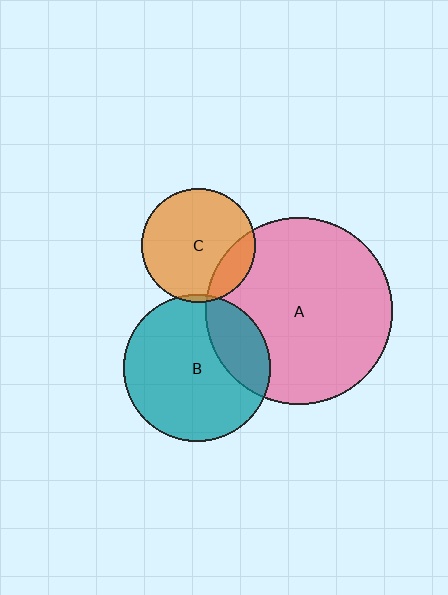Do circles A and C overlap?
Yes.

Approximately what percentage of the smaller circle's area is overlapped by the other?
Approximately 20%.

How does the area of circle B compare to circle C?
Approximately 1.7 times.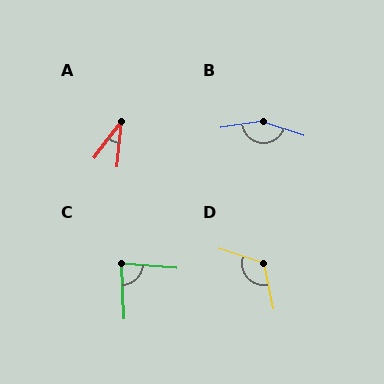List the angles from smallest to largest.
A (31°), C (83°), D (120°), B (152°).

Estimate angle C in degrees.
Approximately 83 degrees.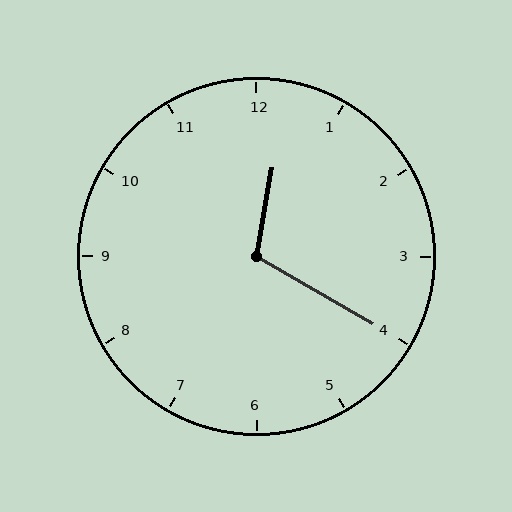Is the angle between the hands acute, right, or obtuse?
It is obtuse.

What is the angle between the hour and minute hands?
Approximately 110 degrees.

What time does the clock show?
12:20.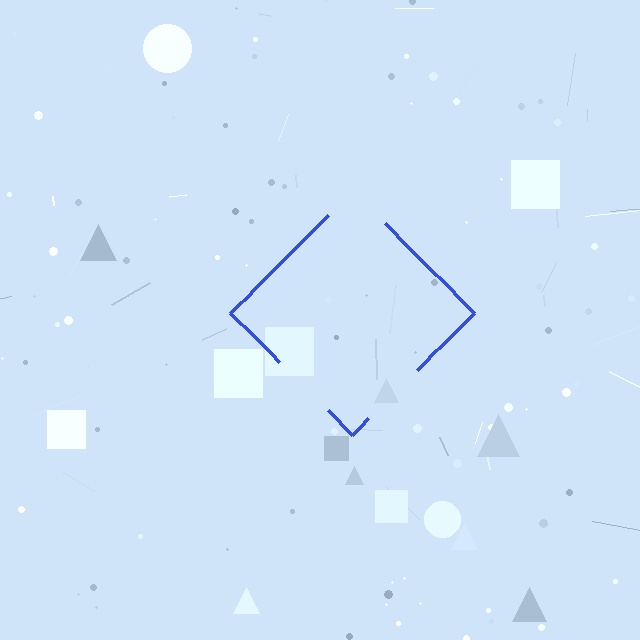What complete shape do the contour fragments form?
The contour fragments form a diamond.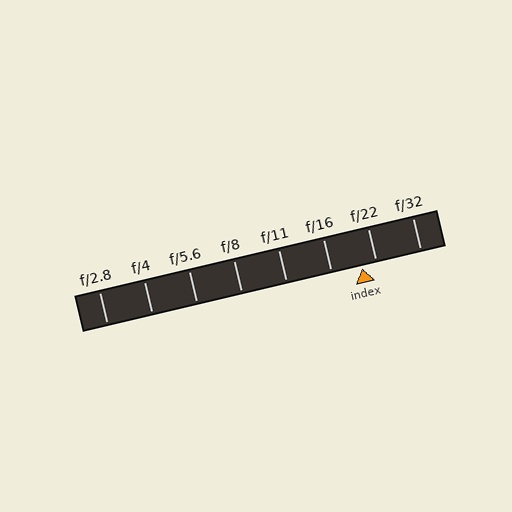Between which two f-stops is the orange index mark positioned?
The index mark is between f/16 and f/22.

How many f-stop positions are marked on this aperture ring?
There are 8 f-stop positions marked.